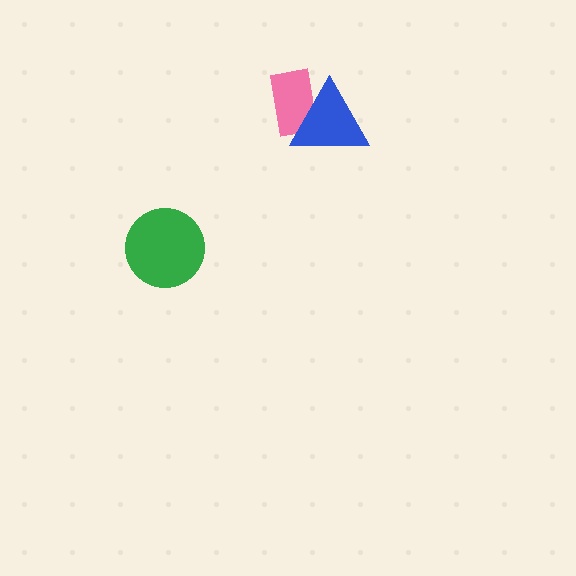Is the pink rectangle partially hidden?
Yes, it is partially covered by another shape.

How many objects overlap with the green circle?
0 objects overlap with the green circle.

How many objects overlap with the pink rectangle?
1 object overlaps with the pink rectangle.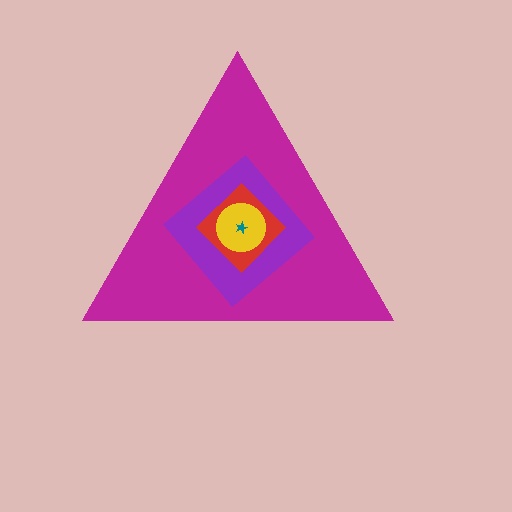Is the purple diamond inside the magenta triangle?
Yes.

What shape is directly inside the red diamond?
The yellow circle.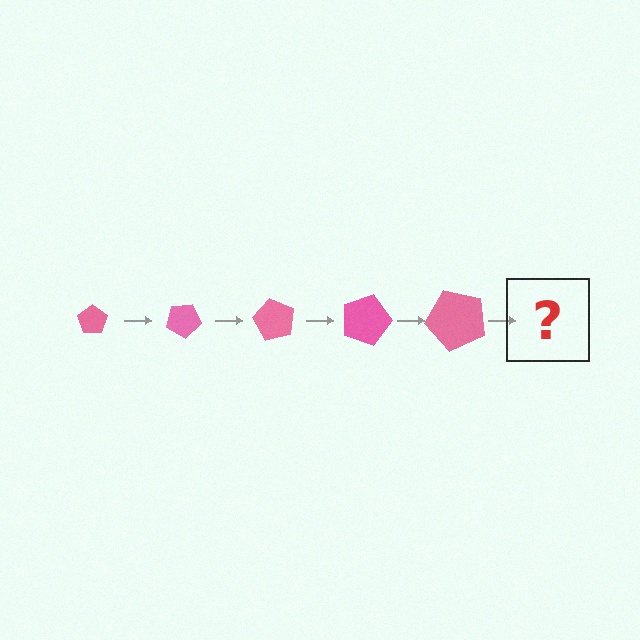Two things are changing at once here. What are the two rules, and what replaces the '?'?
The two rules are that the pentagon grows larger each step and it rotates 30 degrees each step. The '?' should be a pentagon, larger than the previous one and rotated 150 degrees from the start.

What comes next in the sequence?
The next element should be a pentagon, larger than the previous one and rotated 150 degrees from the start.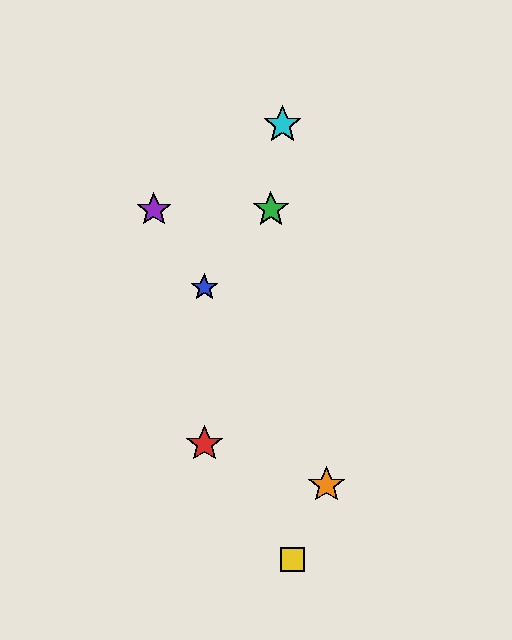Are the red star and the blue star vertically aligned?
Yes, both are at x≈204.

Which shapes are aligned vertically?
The red star, the blue star are aligned vertically.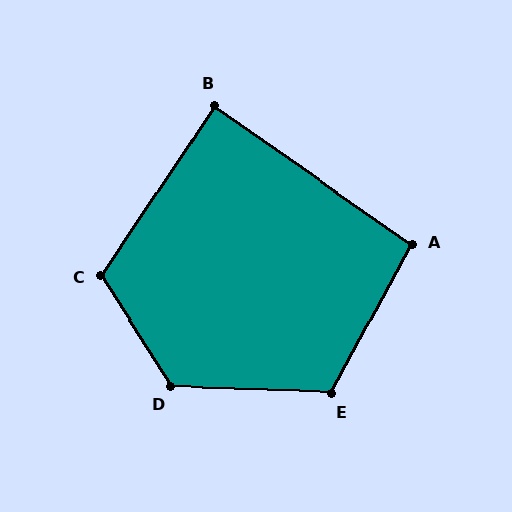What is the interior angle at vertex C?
Approximately 114 degrees (obtuse).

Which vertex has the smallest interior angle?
B, at approximately 89 degrees.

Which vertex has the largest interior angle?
D, at approximately 124 degrees.